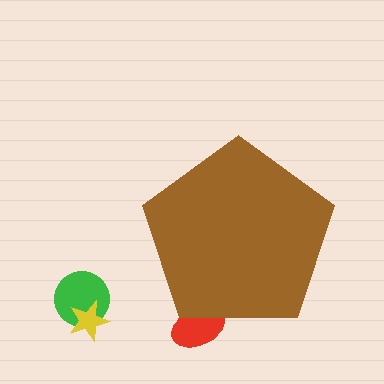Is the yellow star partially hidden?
No, the yellow star is fully visible.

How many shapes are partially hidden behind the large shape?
1 shape is partially hidden.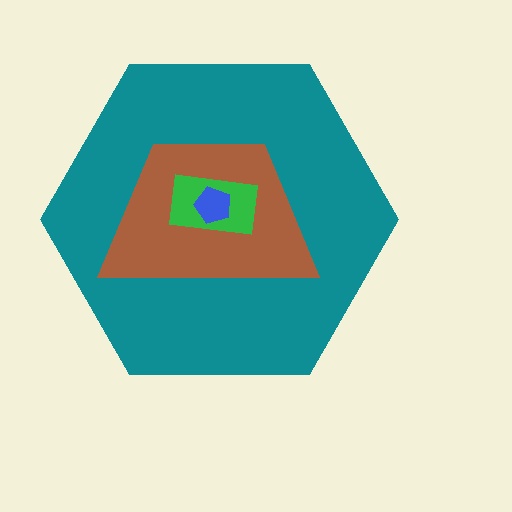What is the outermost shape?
The teal hexagon.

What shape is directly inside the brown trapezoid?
The green rectangle.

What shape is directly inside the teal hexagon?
The brown trapezoid.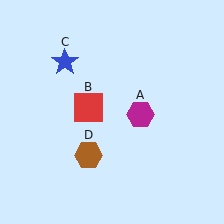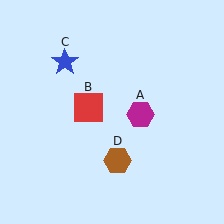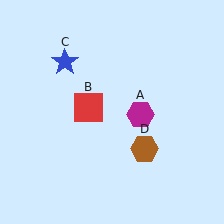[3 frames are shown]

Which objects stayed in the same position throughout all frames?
Magenta hexagon (object A) and red square (object B) and blue star (object C) remained stationary.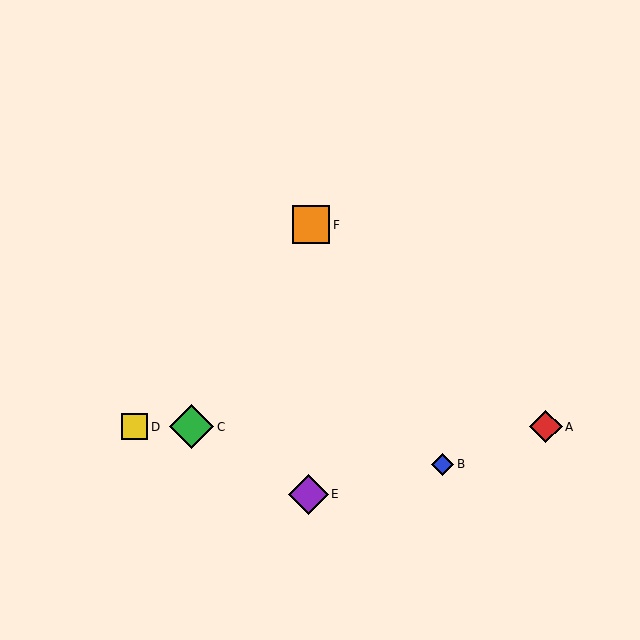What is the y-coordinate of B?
Object B is at y≈464.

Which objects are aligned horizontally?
Objects A, C, D are aligned horizontally.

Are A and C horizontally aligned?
Yes, both are at y≈427.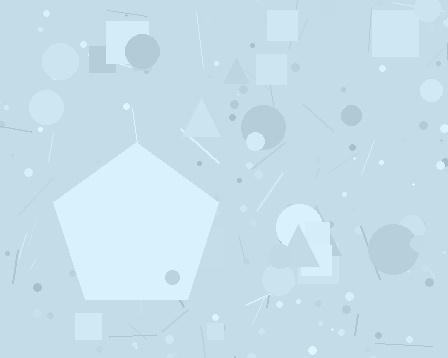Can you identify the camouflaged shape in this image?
The camouflaged shape is a pentagon.